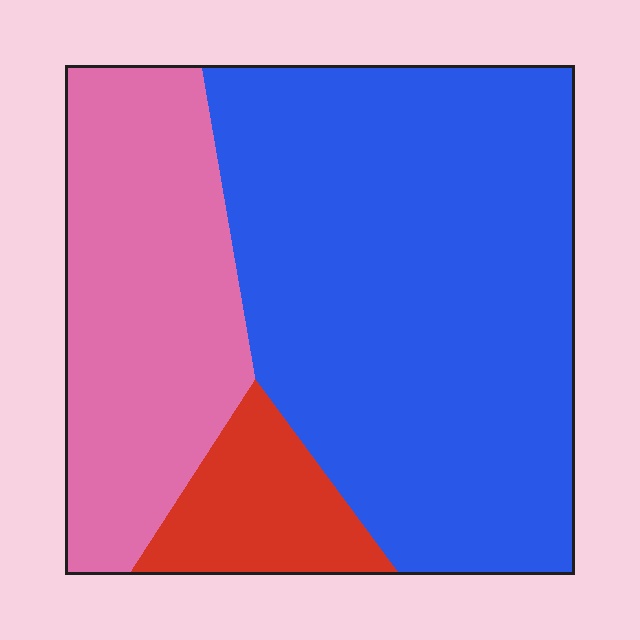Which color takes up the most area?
Blue, at roughly 60%.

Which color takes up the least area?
Red, at roughly 10%.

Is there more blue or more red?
Blue.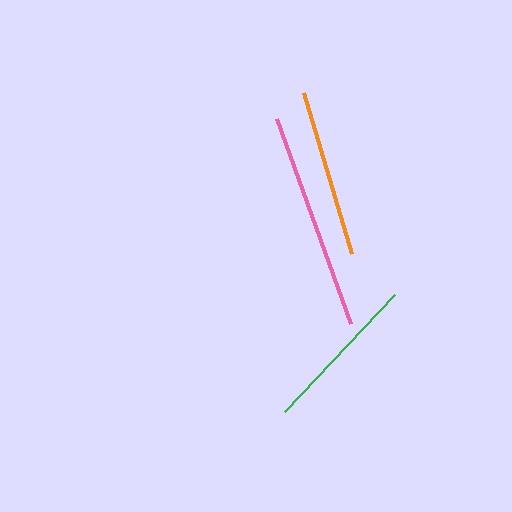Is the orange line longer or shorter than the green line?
The orange line is longer than the green line.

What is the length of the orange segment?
The orange segment is approximately 168 pixels long.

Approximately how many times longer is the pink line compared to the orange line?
The pink line is approximately 1.3 times the length of the orange line.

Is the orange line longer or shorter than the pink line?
The pink line is longer than the orange line.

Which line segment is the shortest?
The green line is the shortest at approximately 160 pixels.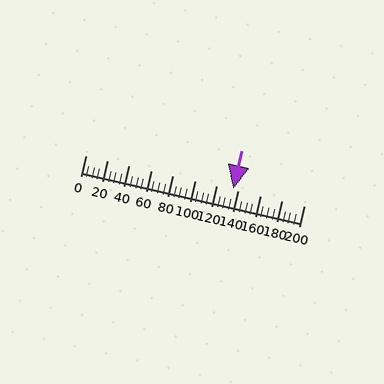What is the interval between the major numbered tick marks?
The major tick marks are spaced 20 units apart.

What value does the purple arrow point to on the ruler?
The purple arrow points to approximately 135.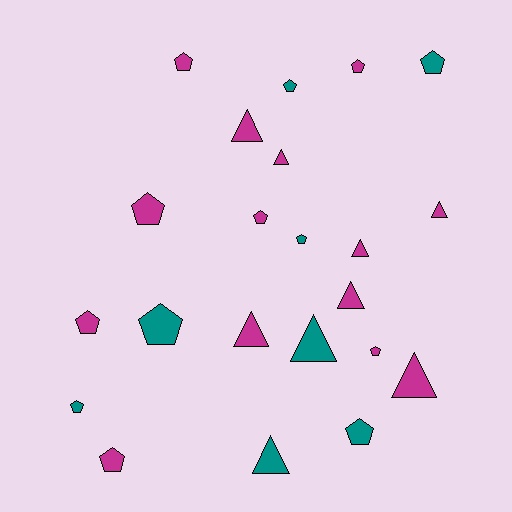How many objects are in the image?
There are 22 objects.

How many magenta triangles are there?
There are 7 magenta triangles.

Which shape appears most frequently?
Pentagon, with 13 objects.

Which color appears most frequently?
Magenta, with 14 objects.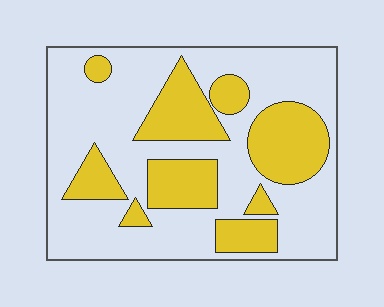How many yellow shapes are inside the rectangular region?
9.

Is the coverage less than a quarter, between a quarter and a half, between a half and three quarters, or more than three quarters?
Between a quarter and a half.